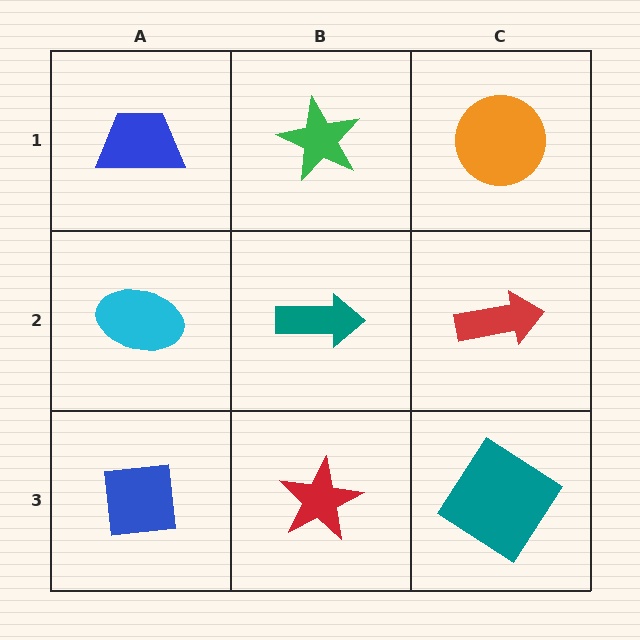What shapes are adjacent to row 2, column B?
A green star (row 1, column B), a red star (row 3, column B), a cyan ellipse (row 2, column A), a red arrow (row 2, column C).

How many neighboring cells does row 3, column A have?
2.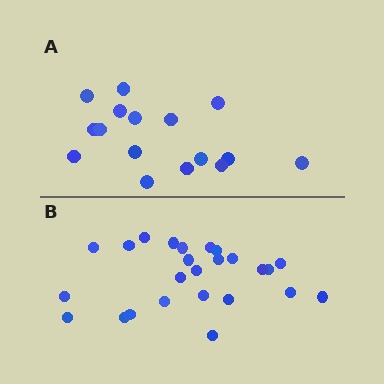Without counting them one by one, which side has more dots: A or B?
Region B (the bottom region) has more dots.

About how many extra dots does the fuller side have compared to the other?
Region B has roughly 8 or so more dots than region A.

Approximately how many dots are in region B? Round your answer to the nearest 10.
About 20 dots. (The exact count is 25, which rounds to 20.)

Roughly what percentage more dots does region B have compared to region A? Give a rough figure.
About 55% more.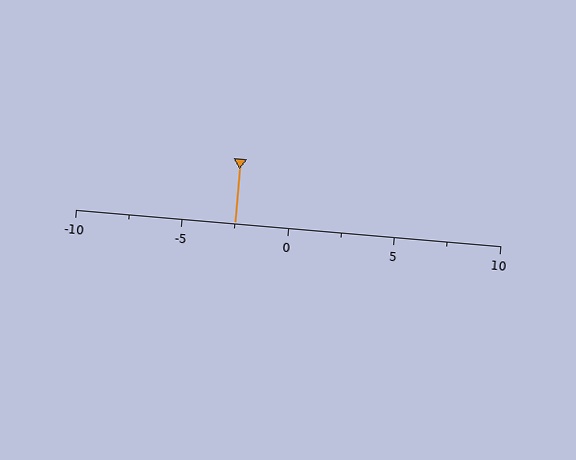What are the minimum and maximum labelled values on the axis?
The axis runs from -10 to 10.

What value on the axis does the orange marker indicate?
The marker indicates approximately -2.5.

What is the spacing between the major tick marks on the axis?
The major ticks are spaced 5 apart.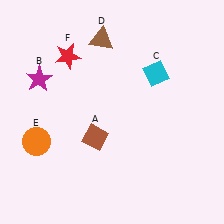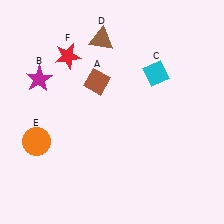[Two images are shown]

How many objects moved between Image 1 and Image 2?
1 object moved between the two images.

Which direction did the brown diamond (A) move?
The brown diamond (A) moved up.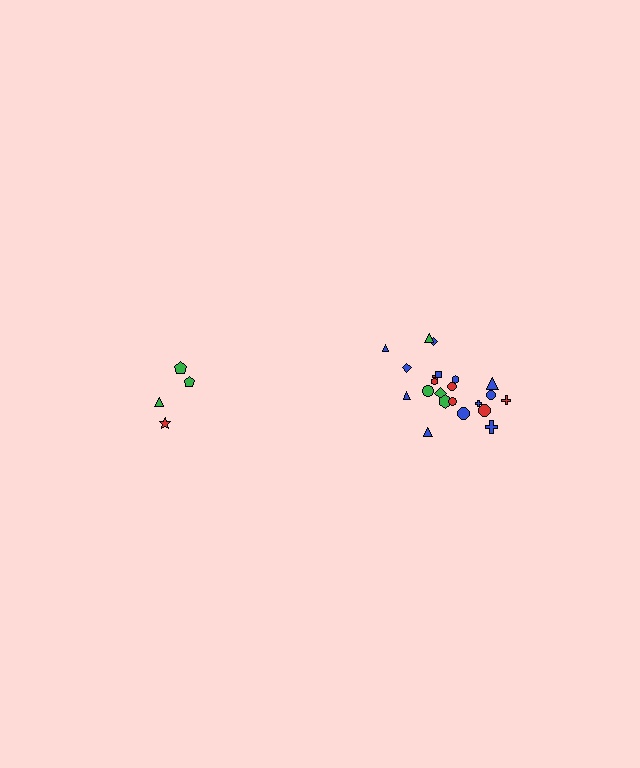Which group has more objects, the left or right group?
The right group.